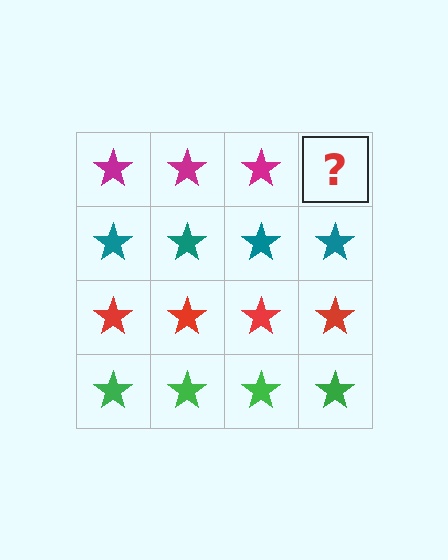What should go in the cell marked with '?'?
The missing cell should contain a magenta star.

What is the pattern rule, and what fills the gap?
The rule is that each row has a consistent color. The gap should be filled with a magenta star.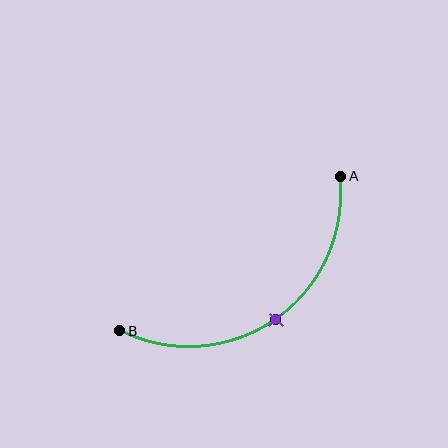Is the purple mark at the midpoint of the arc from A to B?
Yes. The purple mark lies on the arc at equal arc-length from both A and B — it is the arc midpoint.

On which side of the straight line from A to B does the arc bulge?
The arc bulges below and to the right of the straight line connecting A and B.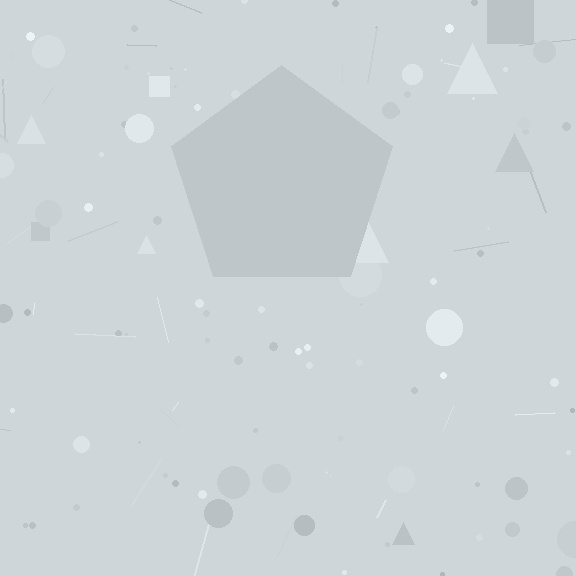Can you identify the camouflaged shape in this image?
The camouflaged shape is a pentagon.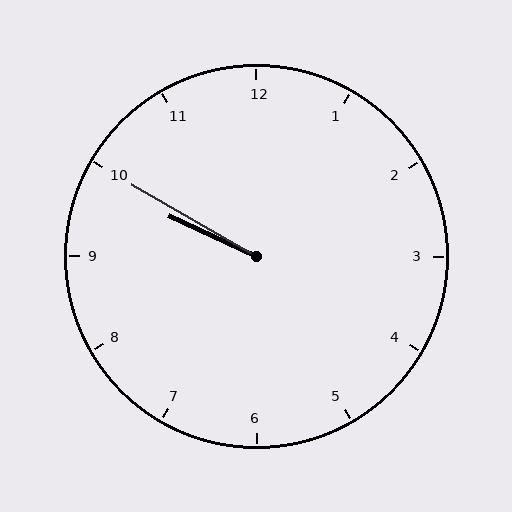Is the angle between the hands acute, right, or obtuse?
It is acute.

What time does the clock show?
9:50.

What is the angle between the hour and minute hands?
Approximately 5 degrees.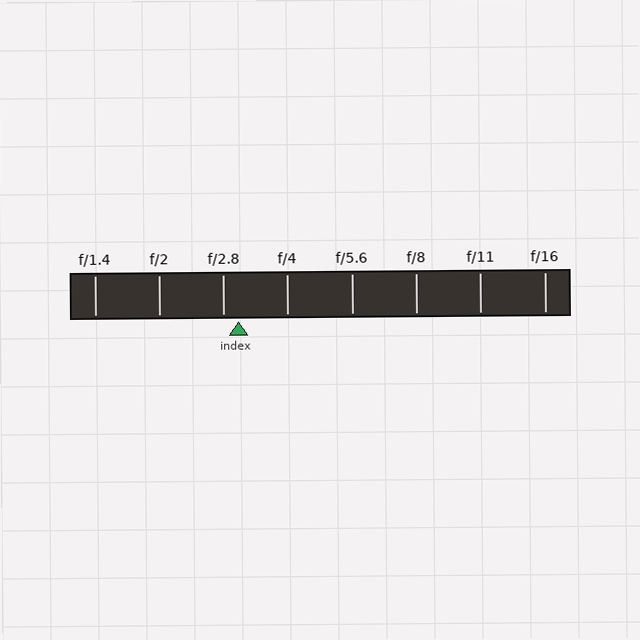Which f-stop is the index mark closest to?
The index mark is closest to f/2.8.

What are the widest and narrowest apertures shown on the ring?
The widest aperture shown is f/1.4 and the narrowest is f/16.